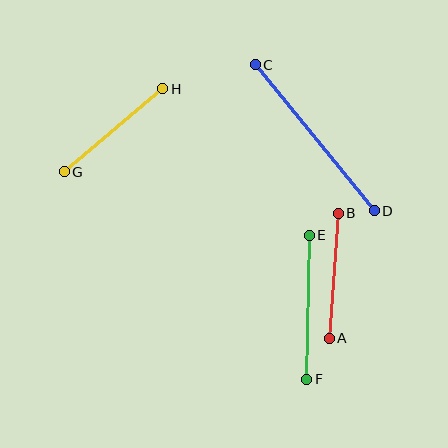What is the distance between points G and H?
The distance is approximately 129 pixels.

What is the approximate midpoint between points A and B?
The midpoint is at approximately (334, 276) pixels.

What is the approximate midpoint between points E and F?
The midpoint is at approximately (308, 307) pixels.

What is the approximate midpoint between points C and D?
The midpoint is at approximately (315, 138) pixels.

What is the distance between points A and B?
The distance is approximately 125 pixels.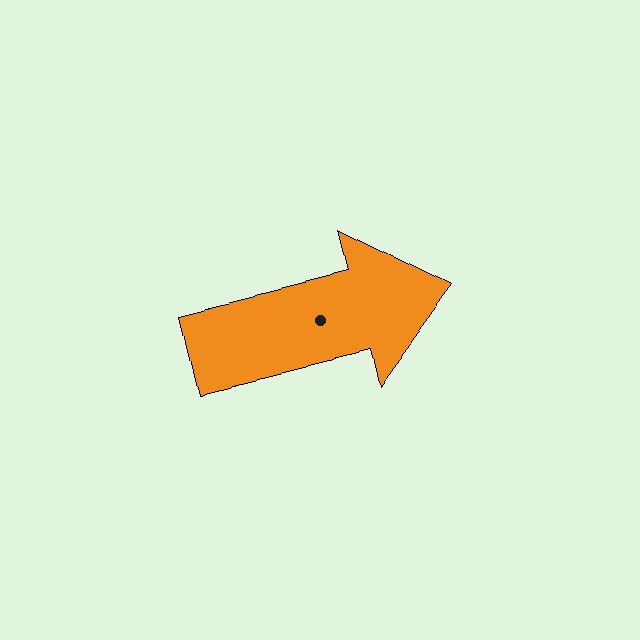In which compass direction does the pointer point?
East.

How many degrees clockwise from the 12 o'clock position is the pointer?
Approximately 76 degrees.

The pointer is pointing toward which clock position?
Roughly 3 o'clock.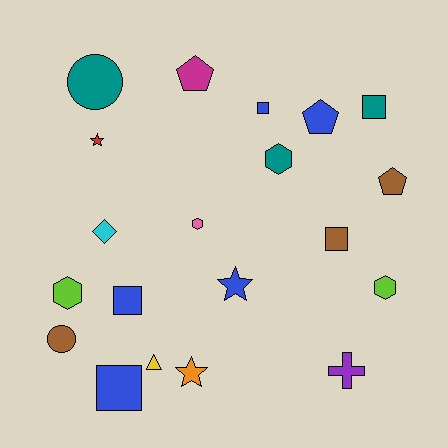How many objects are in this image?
There are 20 objects.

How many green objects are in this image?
There are no green objects.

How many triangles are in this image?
There is 1 triangle.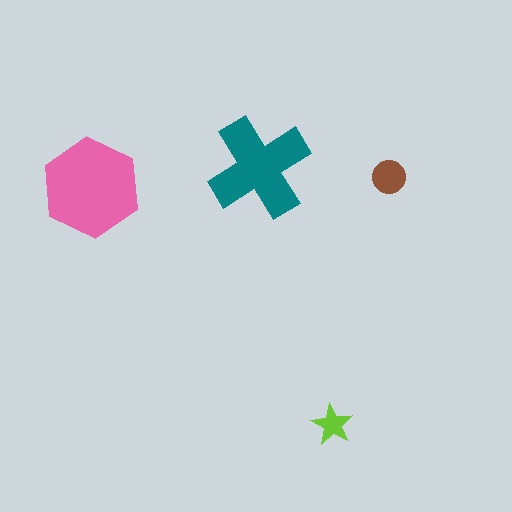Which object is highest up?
The teal cross is topmost.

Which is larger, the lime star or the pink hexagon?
The pink hexagon.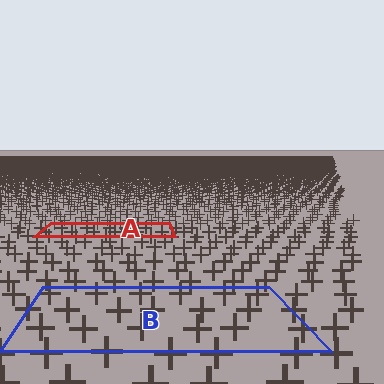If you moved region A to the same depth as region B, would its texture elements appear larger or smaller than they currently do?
They would appear larger. At a closer depth, the same texture elements are projected at a bigger on-screen size.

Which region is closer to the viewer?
Region B is closer. The texture elements there are larger and more spread out.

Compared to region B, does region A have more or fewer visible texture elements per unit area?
Region A has more texture elements per unit area — they are packed more densely because it is farther away.